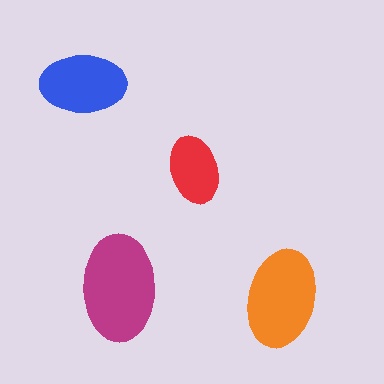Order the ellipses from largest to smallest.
the magenta one, the orange one, the blue one, the red one.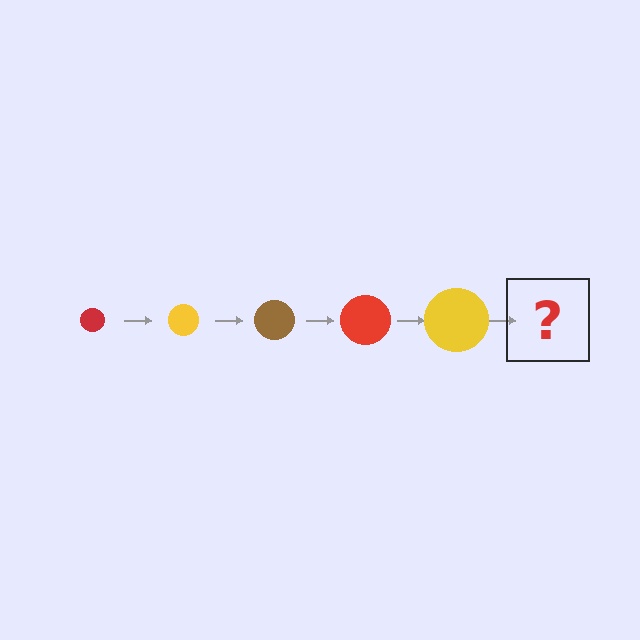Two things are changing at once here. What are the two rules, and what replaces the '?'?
The two rules are that the circle grows larger each step and the color cycles through red, yellow, and brown. The '?' should be a brown circle, larger than the previous one.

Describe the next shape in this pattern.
It should be a brown circle, larger than the previous one.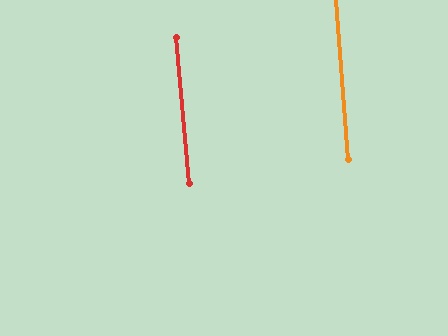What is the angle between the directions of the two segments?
Approximately 1 degree.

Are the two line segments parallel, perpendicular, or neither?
Parallel — their directions differ by only 0.9°.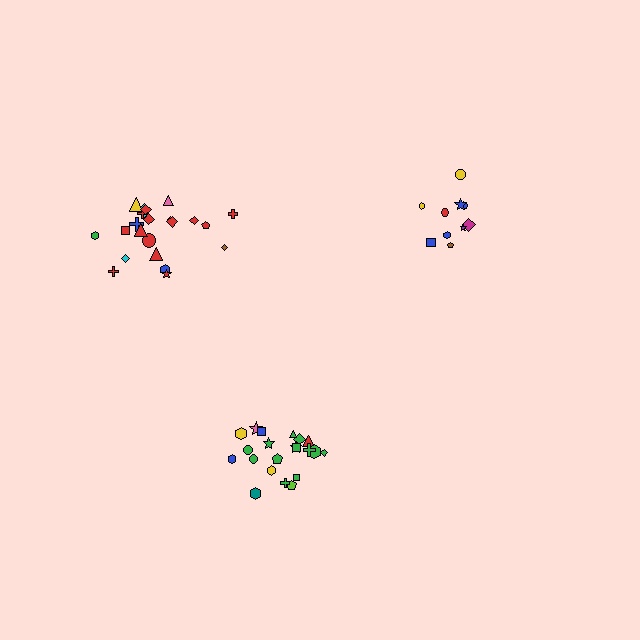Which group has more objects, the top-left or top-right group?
The top-left group.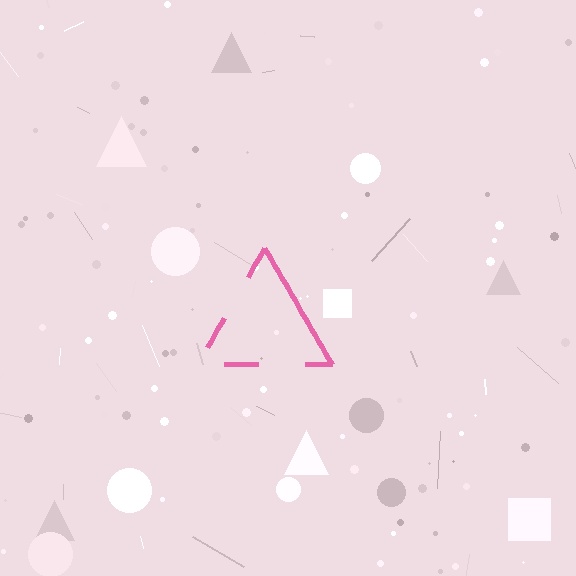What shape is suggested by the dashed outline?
The dashed outline suggests a triangle.